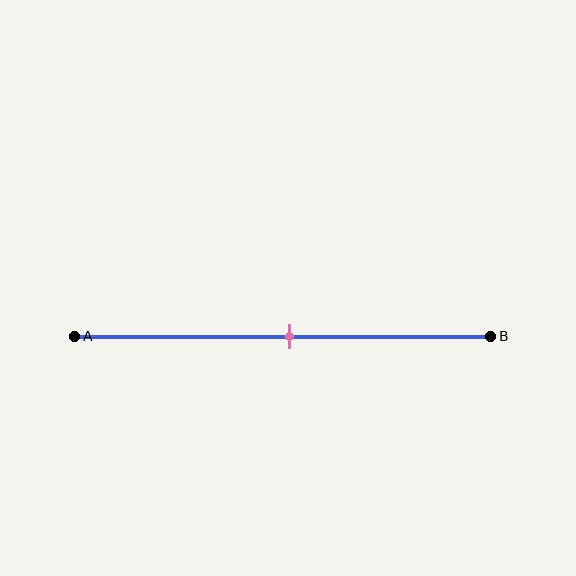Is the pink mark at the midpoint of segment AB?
Yes, the mark is approximately at the midpoint.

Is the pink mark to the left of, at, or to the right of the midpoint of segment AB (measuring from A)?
The pink mark is approximately at the midpoint of segment AB.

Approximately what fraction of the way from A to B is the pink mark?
The pink mark is approximately 50% of the way from A to B.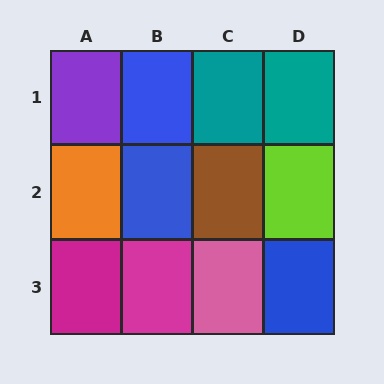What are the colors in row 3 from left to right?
Magenta, magenta, pink, blue.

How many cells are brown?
1 cell is brown.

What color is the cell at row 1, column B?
Blue.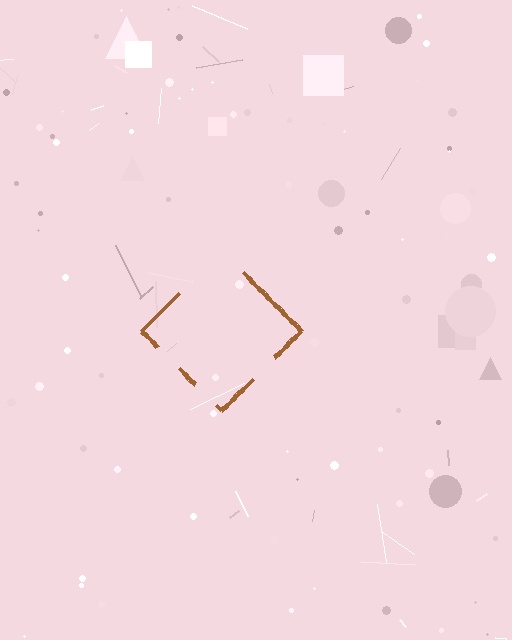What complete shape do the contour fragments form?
The contour fragments form a diamond.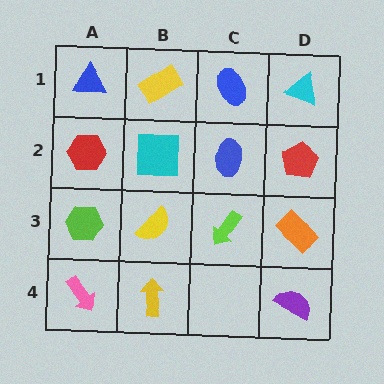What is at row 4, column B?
A yellow arrow.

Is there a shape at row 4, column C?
No, that cell is empty.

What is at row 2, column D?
A red pentagon.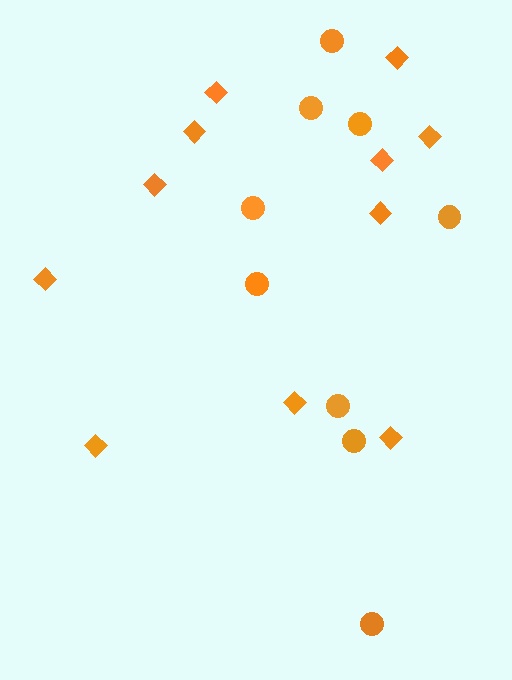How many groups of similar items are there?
There are 2 groups: one group of diamonds (11) and one group of circles (9).